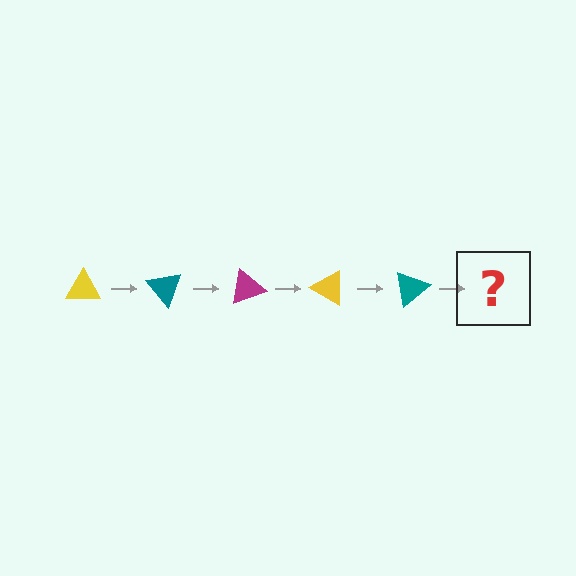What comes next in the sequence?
The next element should be a magenta triangle, rotated 250 degrees from the start.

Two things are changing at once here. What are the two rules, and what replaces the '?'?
The two rules are that it rotates 50 degrees each step and the color cycles through yellow, teal, and magenta. The '?' should be a magenta triangle, rotated 250 degrees from the start.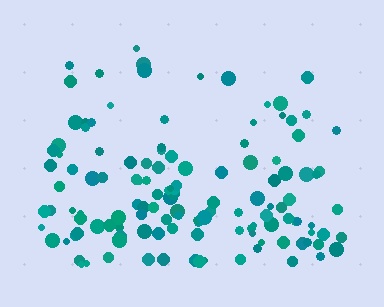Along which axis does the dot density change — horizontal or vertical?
Vertical.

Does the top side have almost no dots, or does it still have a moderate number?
Still a moderate number, just noticeably fewer than the bottom.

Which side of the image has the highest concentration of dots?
The bottom.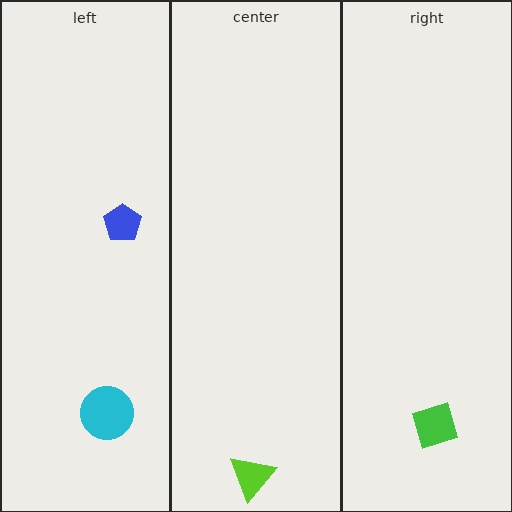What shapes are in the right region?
The green diamond.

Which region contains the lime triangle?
The center region.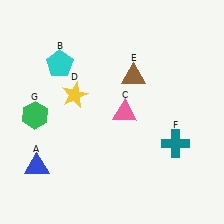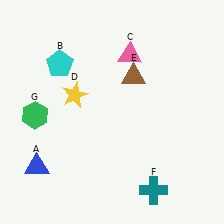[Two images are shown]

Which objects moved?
The objects that moved are: the pink triangle (C), the teal cross (F).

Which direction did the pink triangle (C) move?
The pink triangle (C) moved up.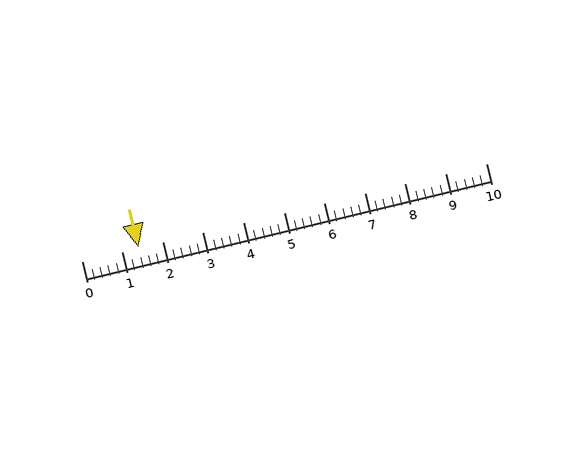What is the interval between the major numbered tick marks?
The major tick marks are spaced 1 units apart.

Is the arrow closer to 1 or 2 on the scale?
The arrow is closer to 1.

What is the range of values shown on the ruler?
The ruler shows values from 0 to 10.